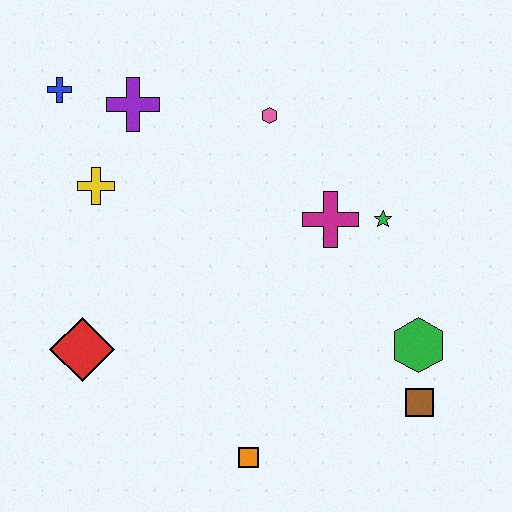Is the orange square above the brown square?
No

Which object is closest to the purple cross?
The blue cross is closest to the purple cross.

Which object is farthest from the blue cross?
The brown square is farthest from the blue cross.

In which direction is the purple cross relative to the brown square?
The purple cross is above the brown square.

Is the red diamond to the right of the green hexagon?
No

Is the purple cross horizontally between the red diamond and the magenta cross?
Yes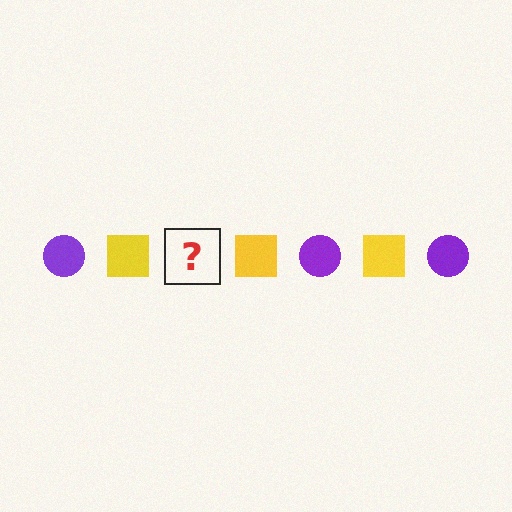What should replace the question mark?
The question mark should be replaced with a purple circle.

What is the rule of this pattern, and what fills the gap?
The rule is that the pattern alternates between purple circle and yellow square. The gap should be filled with a purple circle.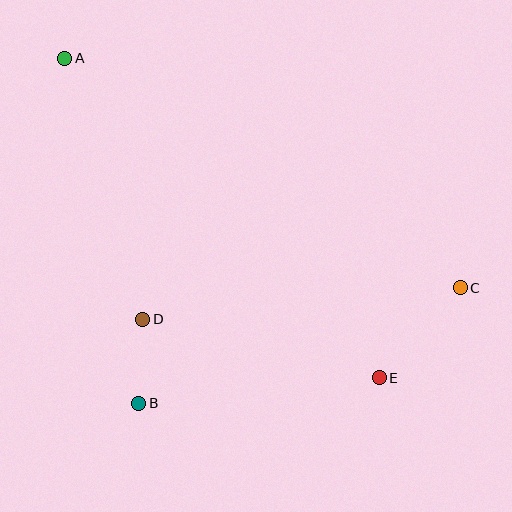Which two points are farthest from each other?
Points A and C are farthest from each other.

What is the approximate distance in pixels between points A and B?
The distance between A and B is approximately 353 pixels.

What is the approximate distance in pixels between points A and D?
The distance between A and D is approximately 273 pixels.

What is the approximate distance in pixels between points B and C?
The distance between B and C is approximately 342 pixels.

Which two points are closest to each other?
Points B and D are closest to each other.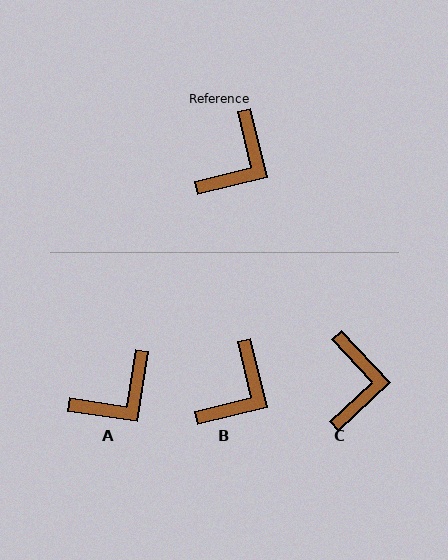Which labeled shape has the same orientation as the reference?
B.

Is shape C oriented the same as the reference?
No, it is off by about 29 degrees.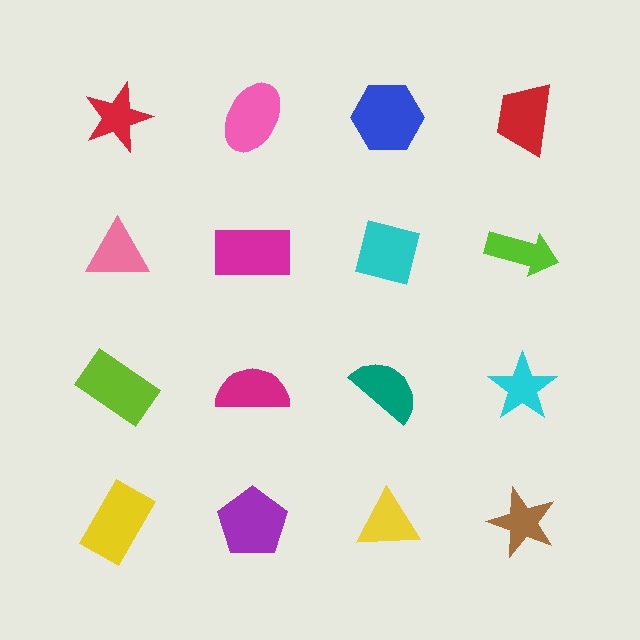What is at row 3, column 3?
A teal semicircle.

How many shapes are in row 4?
4 shapes.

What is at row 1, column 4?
A red trapezoid.